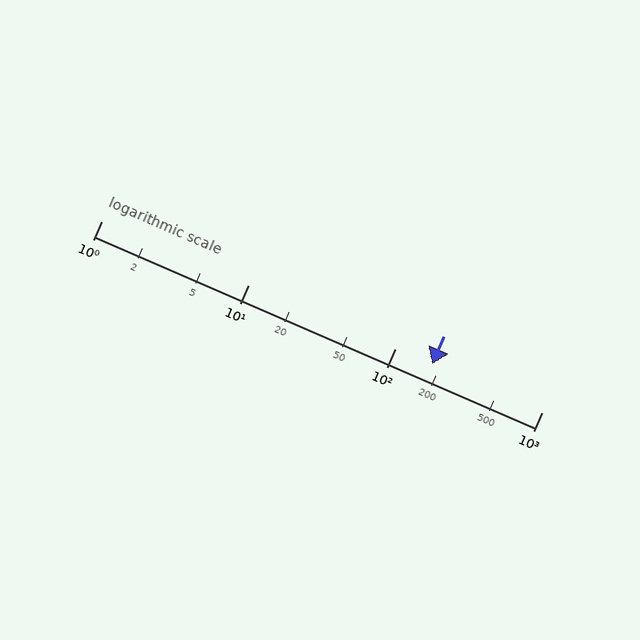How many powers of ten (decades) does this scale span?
The scale spans 3 decades, from 1 to 1000.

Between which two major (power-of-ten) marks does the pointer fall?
The pointer is between 100 and 1000.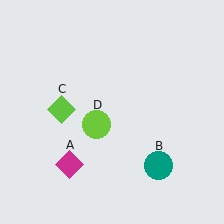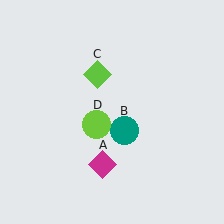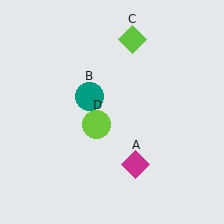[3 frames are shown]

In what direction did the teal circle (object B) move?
The teal circle (object B) moved up and to the left.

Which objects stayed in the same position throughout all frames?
Lime circle (object D) remained stationary.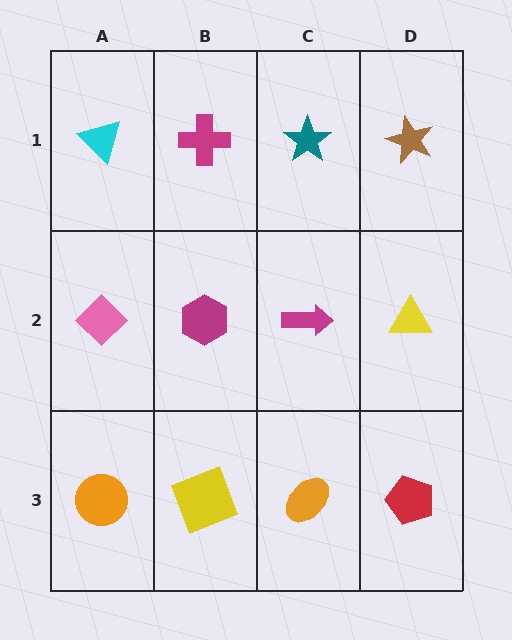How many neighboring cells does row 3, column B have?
3.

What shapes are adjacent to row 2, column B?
A magenta cross (row 1, column B), a yellow square (row 3, column B), a pink diamond (row 2, column A), a magenta arrow (row 2, column C).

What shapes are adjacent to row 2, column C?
A teal star (row 1, column C), an orange ellipse (row 3, column C), a magenta hexagon (row 2, column B), a yellow triangle (row 2, column D).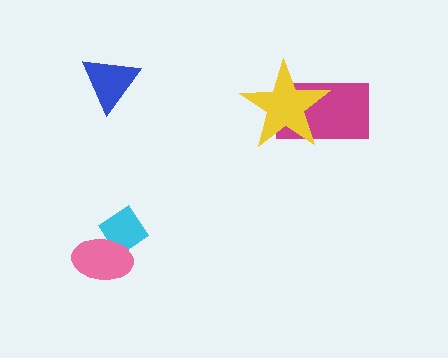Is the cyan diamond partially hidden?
Yes, it is partially covered by another shape.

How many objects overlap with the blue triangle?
0 objects overlap with the blue triangle.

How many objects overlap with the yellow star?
1 object overlaps with the yellow star.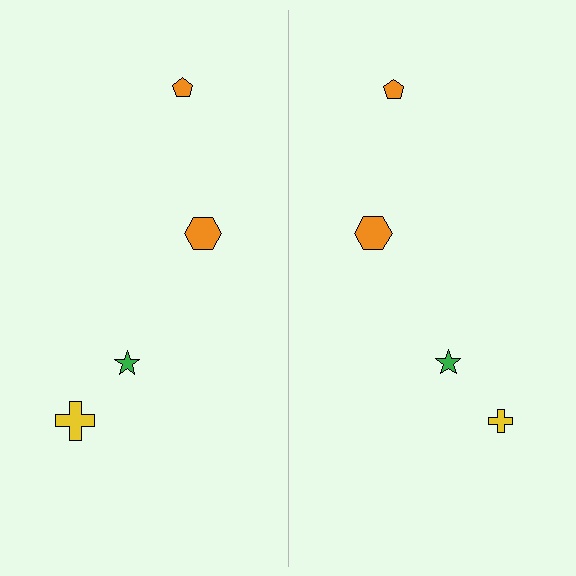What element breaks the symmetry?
The yellow cross on the right side has a different size than its mirror counterpart.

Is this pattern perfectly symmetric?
No, the pattern is not perfectly symmetric. The yellow cross on the right side has a different size than its mirror counterpart.